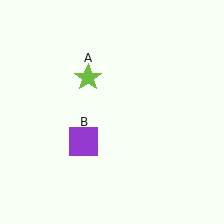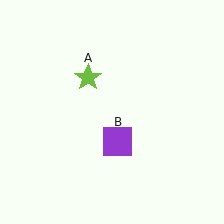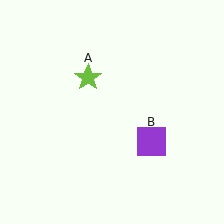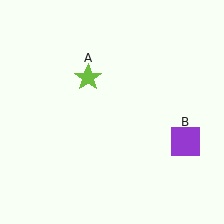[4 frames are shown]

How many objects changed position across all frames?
1 object changed position: purple square (object B).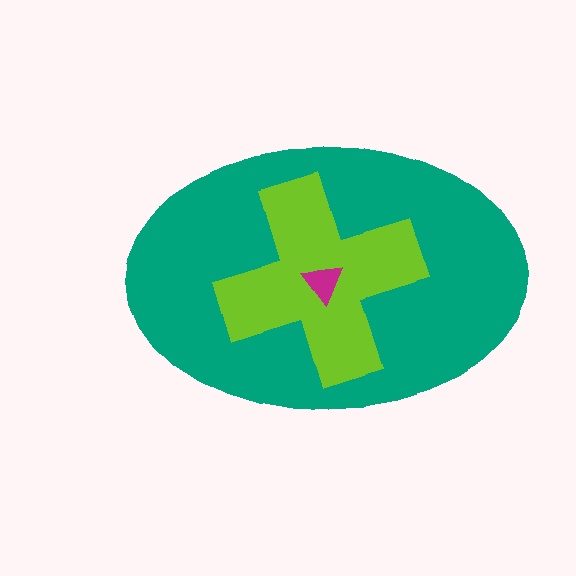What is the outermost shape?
The teal ellipse.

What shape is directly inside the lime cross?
The magenta triangle.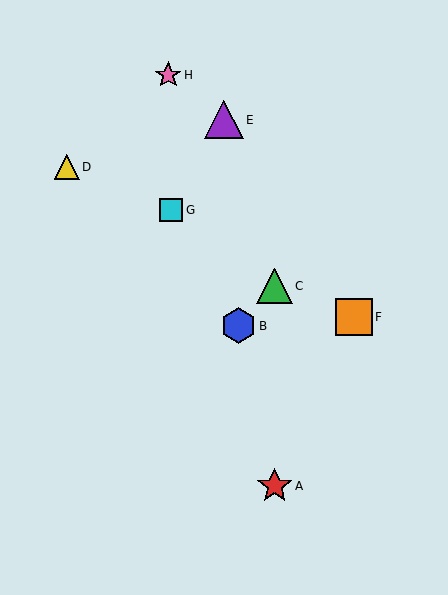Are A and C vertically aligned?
Yes, both are at x≈275.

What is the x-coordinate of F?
Object F is at x≈354.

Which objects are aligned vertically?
Objects A, C are aligned vertically.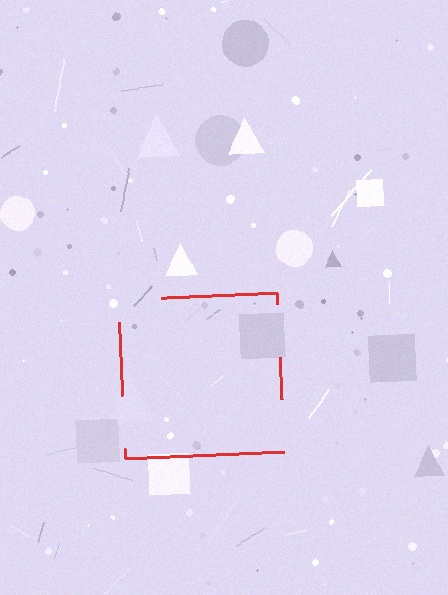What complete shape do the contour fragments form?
The contour fragments form a square.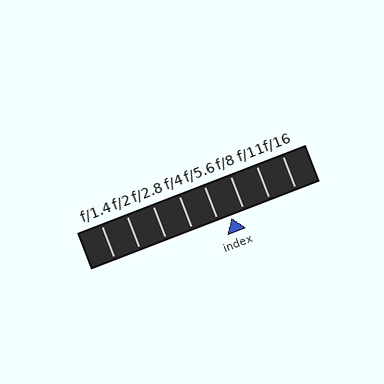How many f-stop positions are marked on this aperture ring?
There are 8 f-stop positions marked.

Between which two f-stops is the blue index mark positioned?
The index mark is between f/5.6 and f/8.